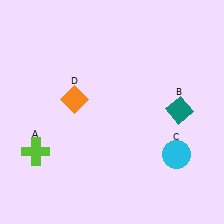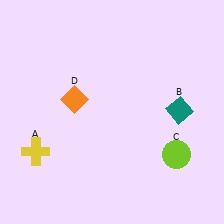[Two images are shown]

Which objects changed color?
A changed from lime to yellow. C changed from cyan to lime.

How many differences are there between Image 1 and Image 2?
There are 2 differences between the two images.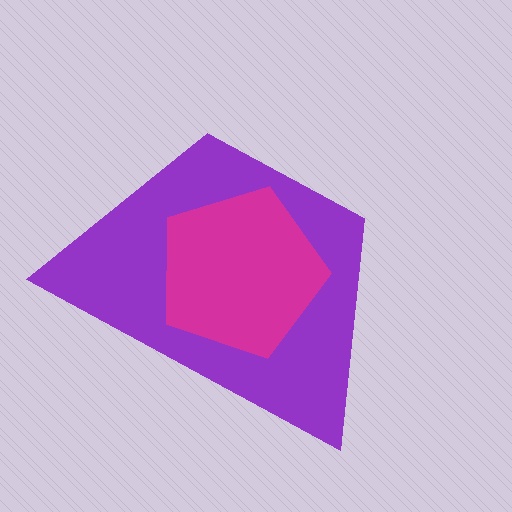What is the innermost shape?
The magenta pentagon.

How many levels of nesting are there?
2.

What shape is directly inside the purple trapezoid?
The magenta pentagon.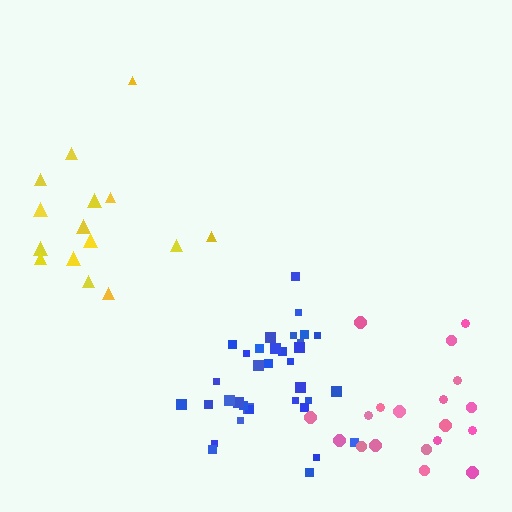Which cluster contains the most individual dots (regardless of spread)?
Blue (35).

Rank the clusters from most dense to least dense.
blue, pink, yellow.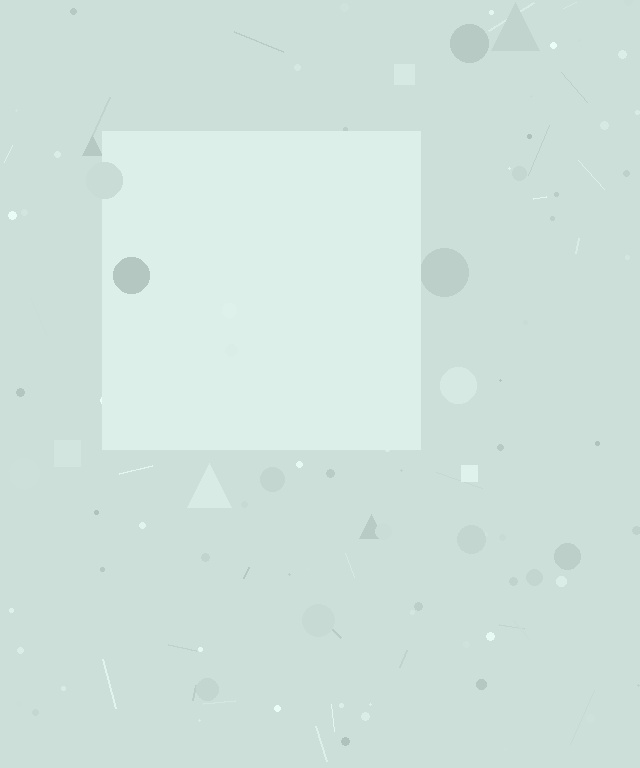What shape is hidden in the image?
A square is hidden in the image.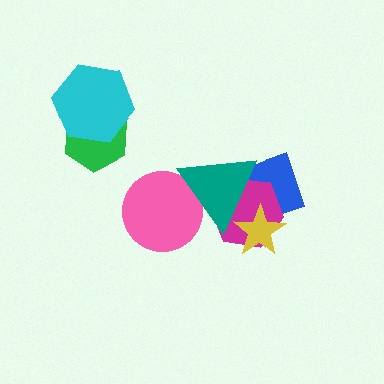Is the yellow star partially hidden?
Yes, it is partially covered by another shape.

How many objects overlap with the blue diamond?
3 objects overlap with the blue diamond.